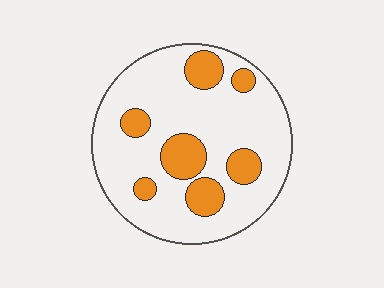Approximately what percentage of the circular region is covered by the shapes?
Approximately 20%.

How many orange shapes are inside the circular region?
7.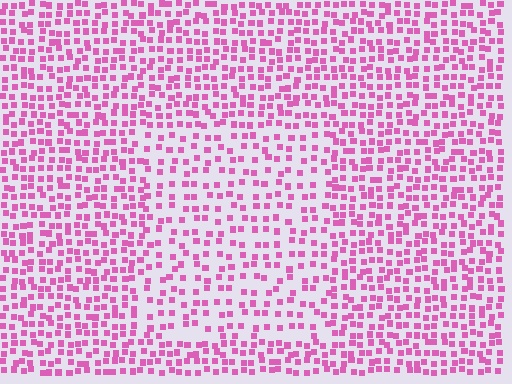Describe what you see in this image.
The image contains small pink elements arranged at two different densities. A rectangle-shaped region is visible where the elements are less densely packed than the surrounding area.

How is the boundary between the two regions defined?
The boundary is defined by a change in element density (approximately 1.7x ratio). All elements are the same color, size, and shape.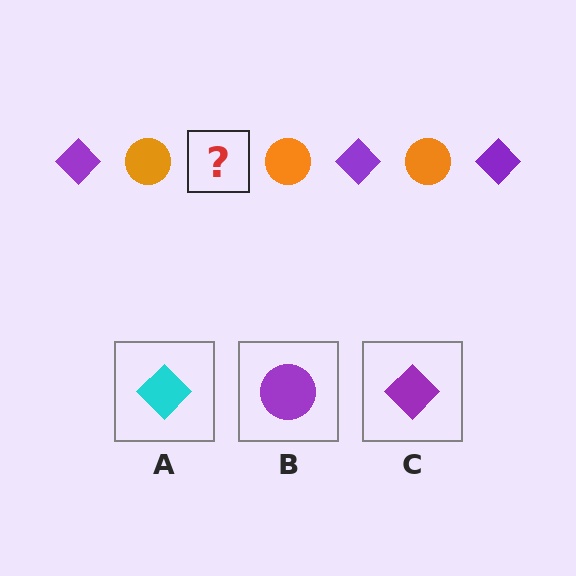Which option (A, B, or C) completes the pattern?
C.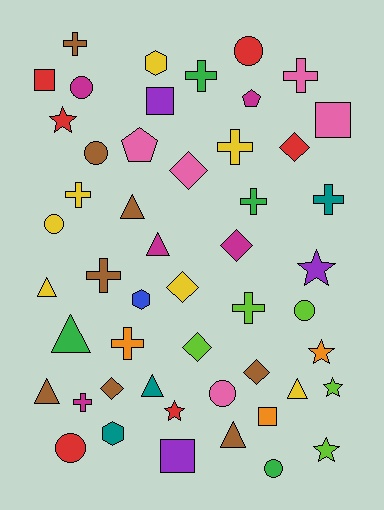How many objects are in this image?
There are 50 objects.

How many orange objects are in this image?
There are 3 orange objects.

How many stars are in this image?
There are 6 stars.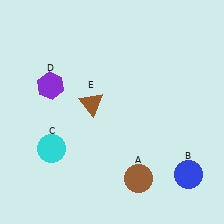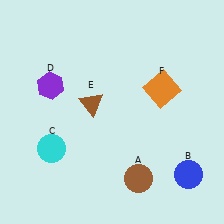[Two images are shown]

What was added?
An orange square (F) was added in Image 2.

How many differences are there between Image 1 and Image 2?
There is 1 difference between the two images.